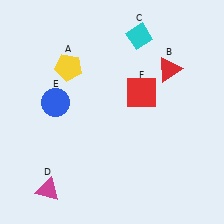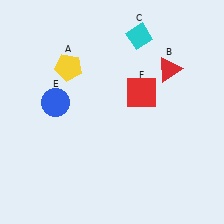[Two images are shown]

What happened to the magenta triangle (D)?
The magenta triangle (D) was removed in Image 2. It was in the bottom-left area of Image 1.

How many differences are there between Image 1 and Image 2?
There is 1 difference between the two images.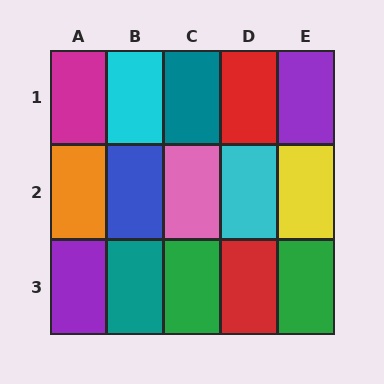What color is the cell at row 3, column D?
Red.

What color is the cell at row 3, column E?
Green.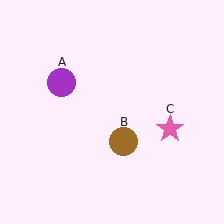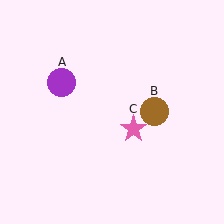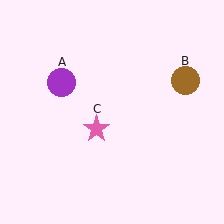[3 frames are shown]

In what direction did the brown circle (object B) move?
The brown circle (object B) moved up and to the right.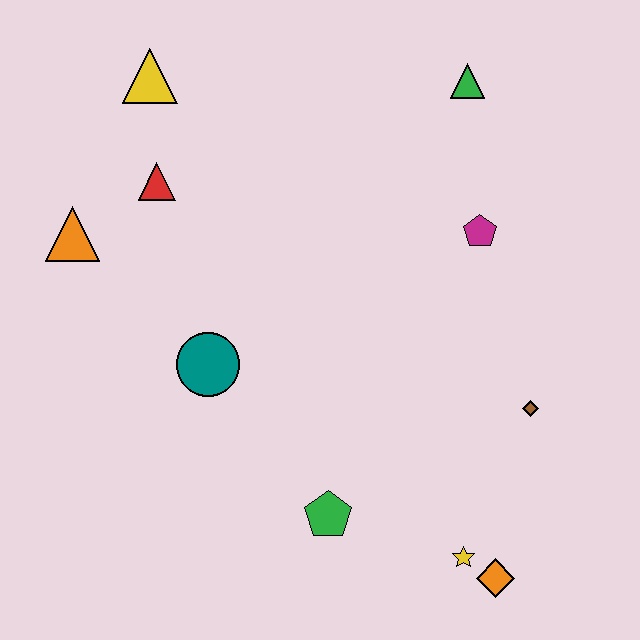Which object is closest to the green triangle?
The magenta pentagon is closest to the green triangle.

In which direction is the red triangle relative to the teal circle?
The red triangle is above the teal circle.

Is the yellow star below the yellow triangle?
Yes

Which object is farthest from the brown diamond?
The yellow triangle is farthest from the brown diamond.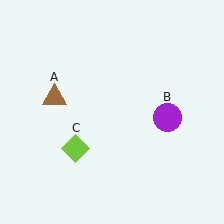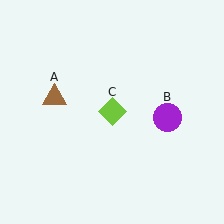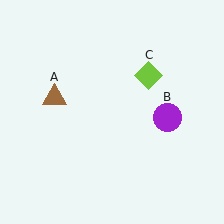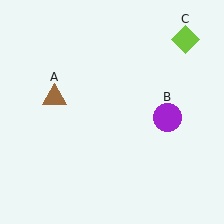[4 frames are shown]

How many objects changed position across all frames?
1 object changed position: lime diamond (object C).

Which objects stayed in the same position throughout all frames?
Brown triangle (object A) and purple circle (object B) remained stationary.